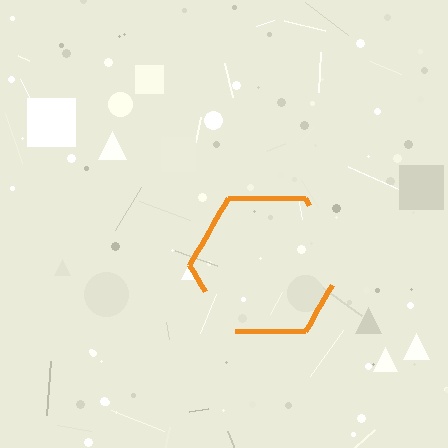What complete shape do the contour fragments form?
The contour fragments form a hexagon.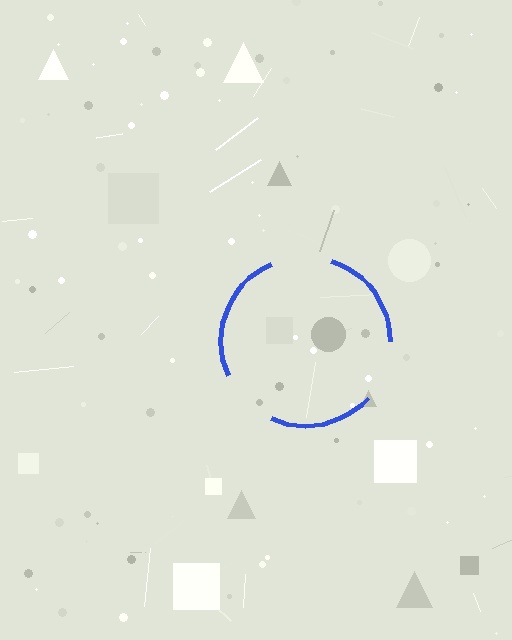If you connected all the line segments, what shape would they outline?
They would outline a circle.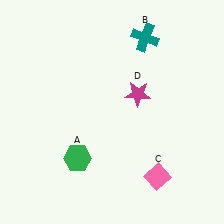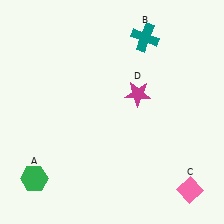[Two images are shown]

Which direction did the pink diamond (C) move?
The pink diamond (C) moved right.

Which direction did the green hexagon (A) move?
The green hexagon (A) moved left.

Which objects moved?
The objects that moved are: the green hexagon (A), the pink diamond (C).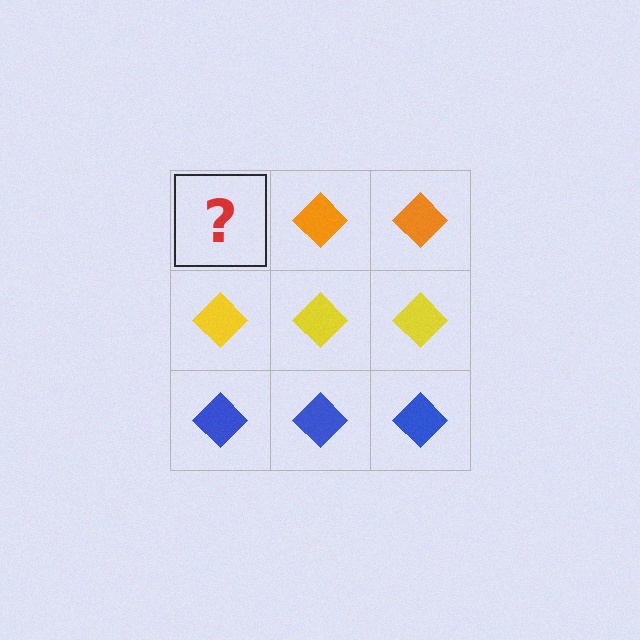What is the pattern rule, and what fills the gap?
The rule is that each row has a consistent color. The gap should be filled with an orange diamond.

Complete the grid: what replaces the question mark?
The question mark should be replaced with an orange diamond.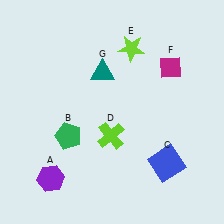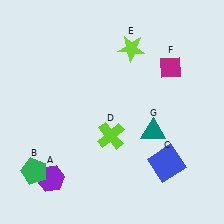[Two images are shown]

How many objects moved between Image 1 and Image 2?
2 objects moved between the two images.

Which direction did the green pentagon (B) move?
The green pentagon (B) moved down.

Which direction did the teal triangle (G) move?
The teal triangle (G) moved down.